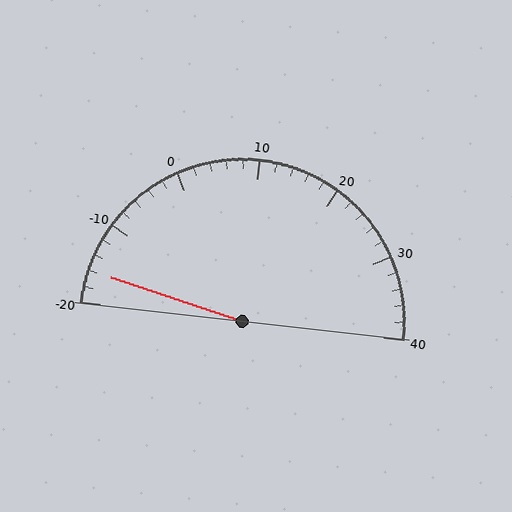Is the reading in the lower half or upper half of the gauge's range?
The reading is in the lower half of the range (-20 to 40).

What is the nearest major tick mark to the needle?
The nearest major tick mark is -20.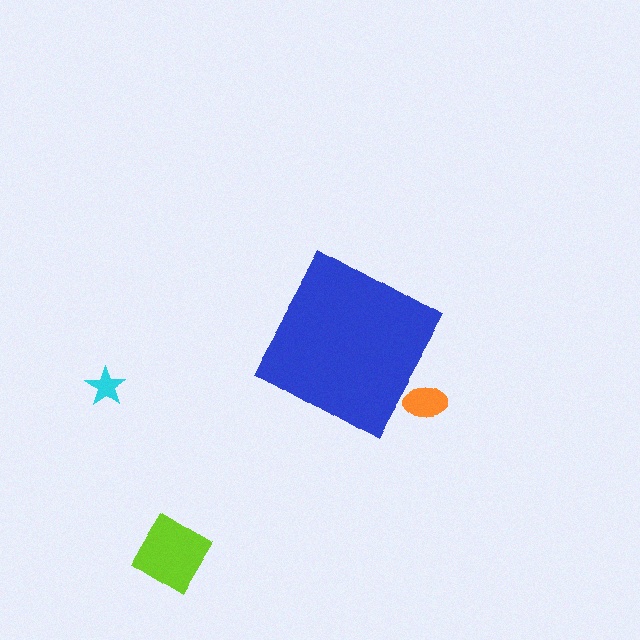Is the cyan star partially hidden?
No, the cyan star is fully visible.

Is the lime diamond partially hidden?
No, the lime diamond is fully visible.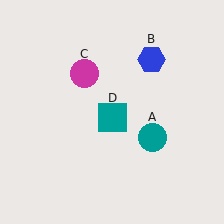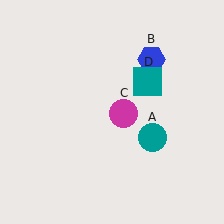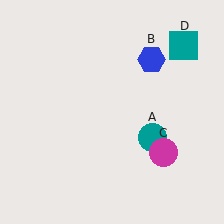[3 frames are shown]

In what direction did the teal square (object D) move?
The teal square (object D) moved up and to the right.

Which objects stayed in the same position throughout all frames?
Teal circle (object A) and blue hexagon (object B) remained stationary.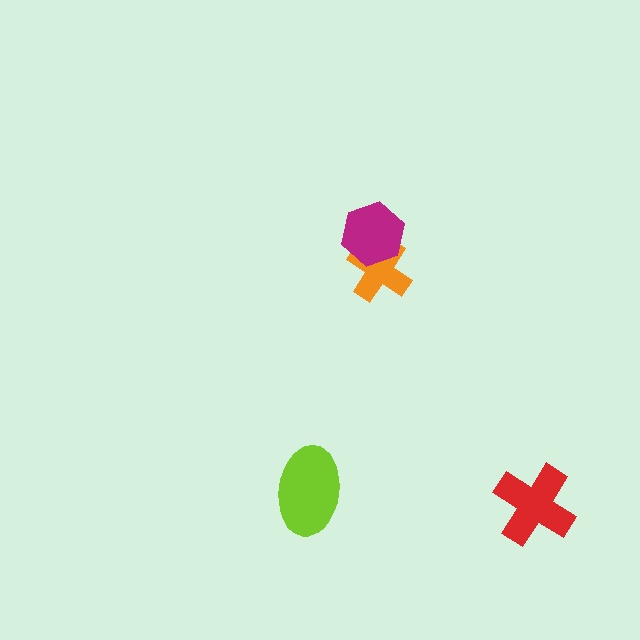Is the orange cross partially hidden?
Yes, it is partially covered by another shape.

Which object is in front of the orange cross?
The magenta hexagon is in front of the orange cross.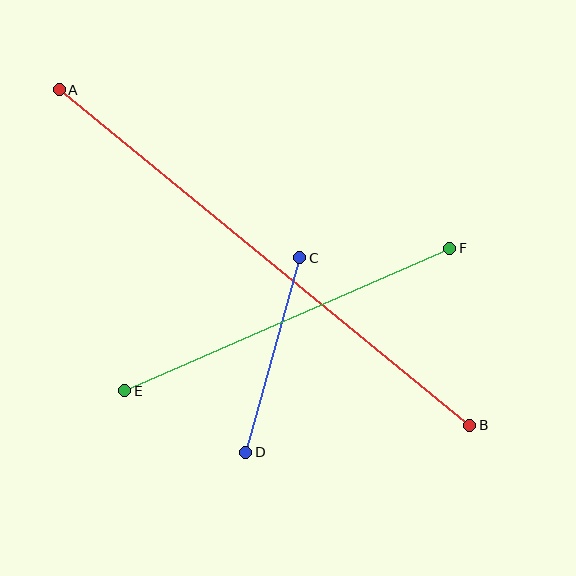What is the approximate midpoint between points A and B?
The midpoint is at approximately (264, 258) pixels.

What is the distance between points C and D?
The distance is approximately 202 pixels.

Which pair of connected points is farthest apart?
Points A and B are farthest apart.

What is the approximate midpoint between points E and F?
The midpoint is at approximately (287, 319) pixels.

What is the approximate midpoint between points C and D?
The midpoint is at approximately (273, 355) pixels.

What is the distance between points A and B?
The distance is approximately 530 pixels.